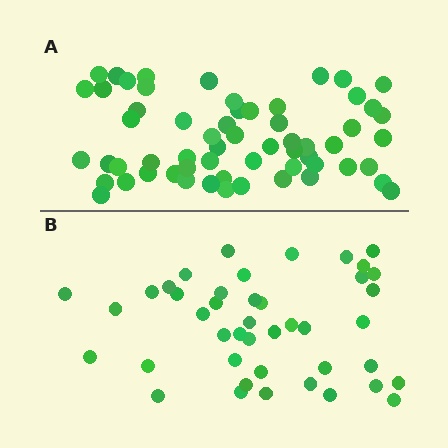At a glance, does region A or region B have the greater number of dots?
Region A (the top region) has more dots.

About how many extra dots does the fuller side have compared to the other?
Region A has approximately 15 more dots than region B.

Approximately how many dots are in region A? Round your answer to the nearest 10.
About 60 dots.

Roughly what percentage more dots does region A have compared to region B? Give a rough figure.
About 40% more.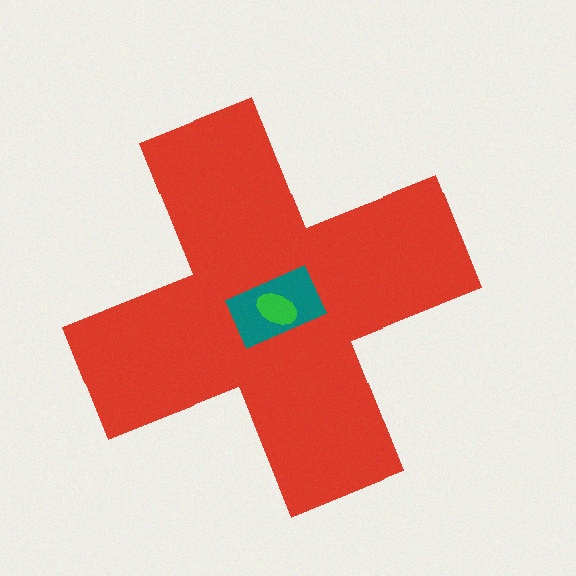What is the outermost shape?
The red cross.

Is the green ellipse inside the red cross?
Yes.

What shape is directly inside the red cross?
The teal rectangle.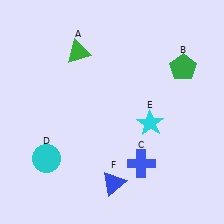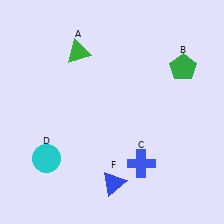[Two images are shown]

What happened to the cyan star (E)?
The cyan star (E) was removed in Image 2. It was in the bottom-right area of Image 1.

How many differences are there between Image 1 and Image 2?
There is 1 difference between the two images.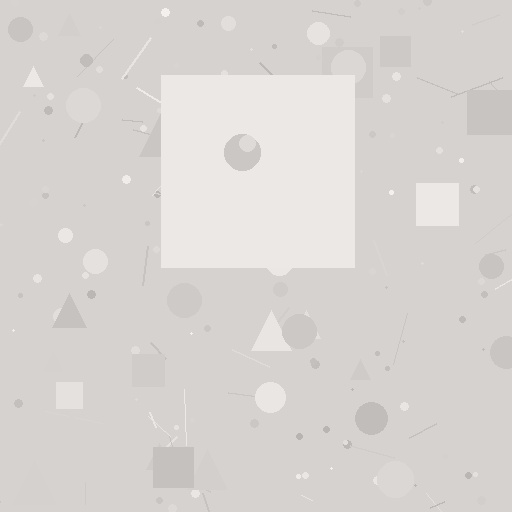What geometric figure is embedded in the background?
A square is embedded in the background.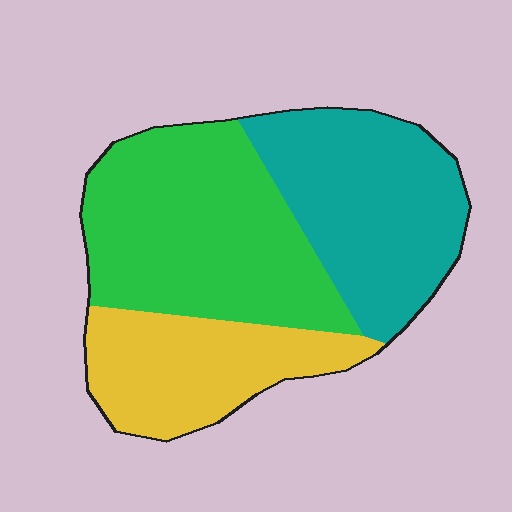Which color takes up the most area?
Green, at roughly 40%.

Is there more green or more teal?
Green.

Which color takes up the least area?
Yellow, at roughly 25%.